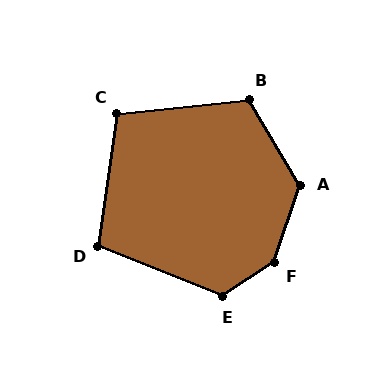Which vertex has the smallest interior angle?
D, at approximately 104 degrees.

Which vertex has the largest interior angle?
F, at approximately 141 degrees.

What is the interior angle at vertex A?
Approximately 131 degrees (obtuse).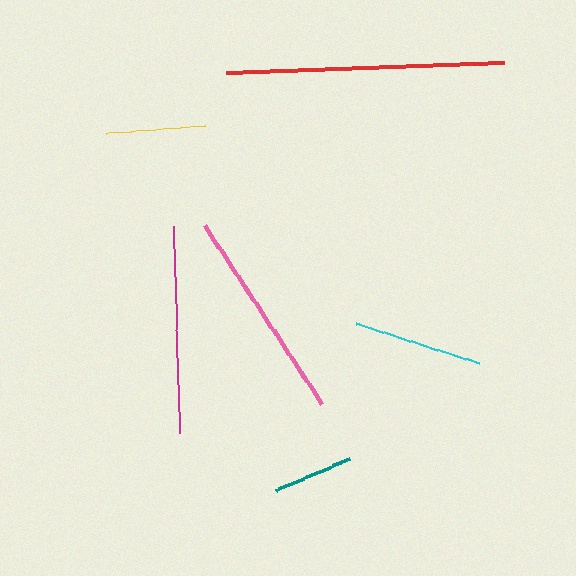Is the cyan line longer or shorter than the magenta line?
The magenta line is longer than the cyan line.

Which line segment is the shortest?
The teal line is the shortest at approximately 81 pixels.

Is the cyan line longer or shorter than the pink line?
The pink line is longer than the cyan line.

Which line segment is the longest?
The red line is the longest at approximately 277 pixels.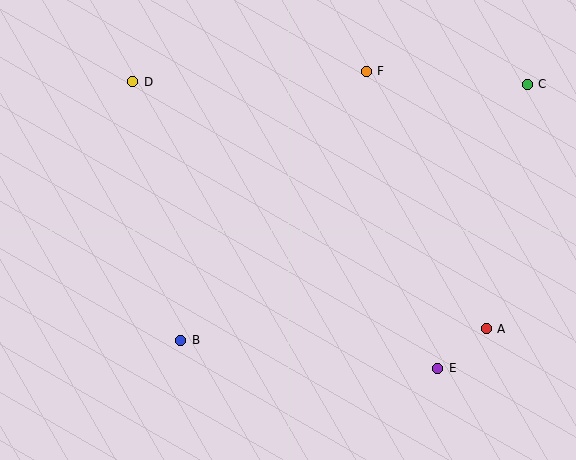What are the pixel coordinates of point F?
Point F is at (366, 71).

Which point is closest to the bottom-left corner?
Point B is closest to the bottom-left corner.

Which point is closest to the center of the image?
Point B at (181, 340) is closest to the center.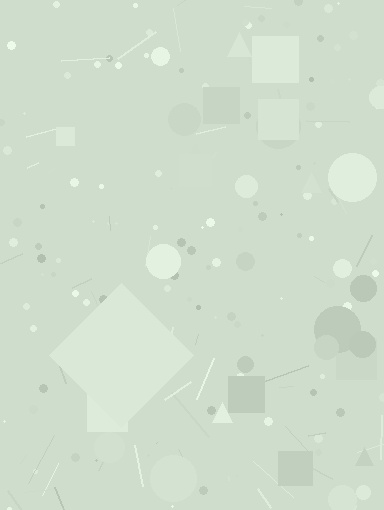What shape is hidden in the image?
A diamond is hidden in the image.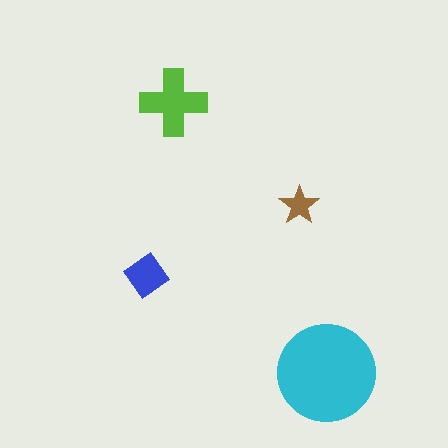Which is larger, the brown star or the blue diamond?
The blue diamond.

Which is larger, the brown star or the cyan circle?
The cyan circle.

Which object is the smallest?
The brown star.